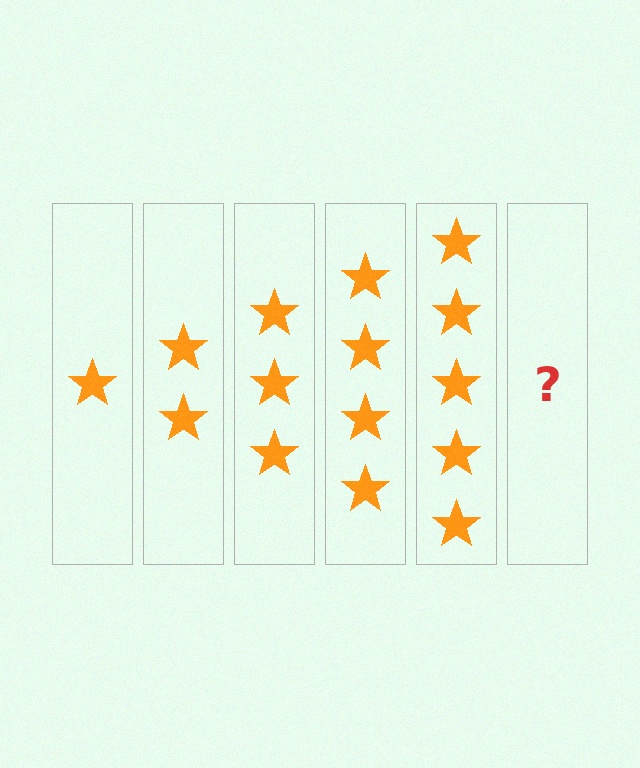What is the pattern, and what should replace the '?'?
The pattern is that each step adds one more star. The '?' should be 6 stars.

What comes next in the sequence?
The next element should be 6 stars.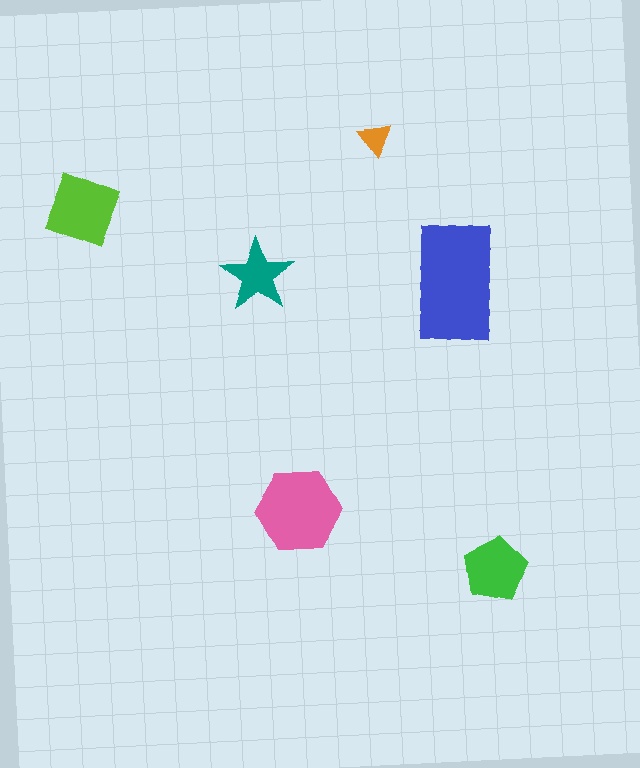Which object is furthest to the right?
The green pentagon is rightmost.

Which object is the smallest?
The orange triangle.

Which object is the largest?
The blue rectangle.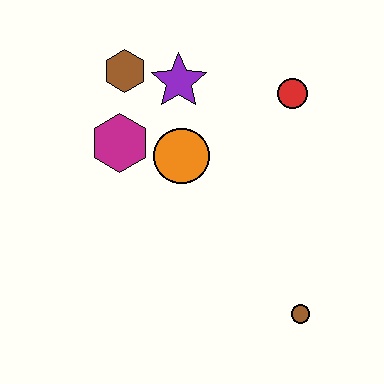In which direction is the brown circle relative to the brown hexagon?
The brown circle is below the brown hexagon.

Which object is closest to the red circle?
The purple star is closest to the red circle.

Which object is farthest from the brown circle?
The brown hexagon is farthest from the brown circle.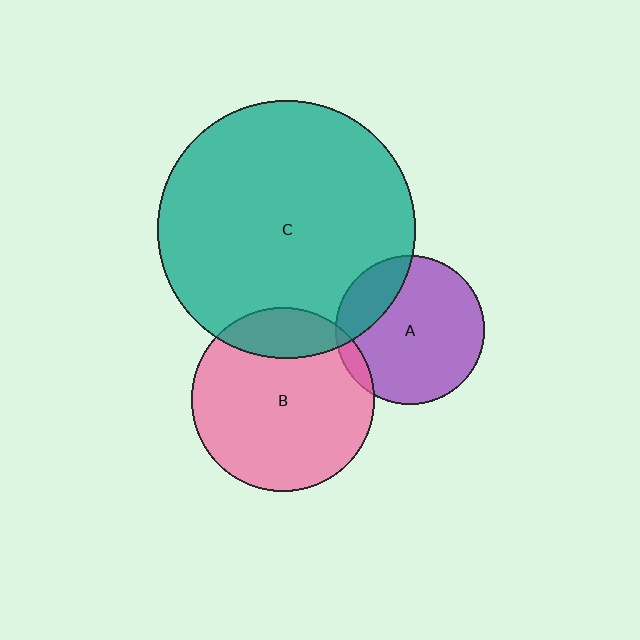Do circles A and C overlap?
Yes.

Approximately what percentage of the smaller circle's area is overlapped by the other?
Approximately 20%.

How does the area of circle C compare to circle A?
Approximately 3.0 times.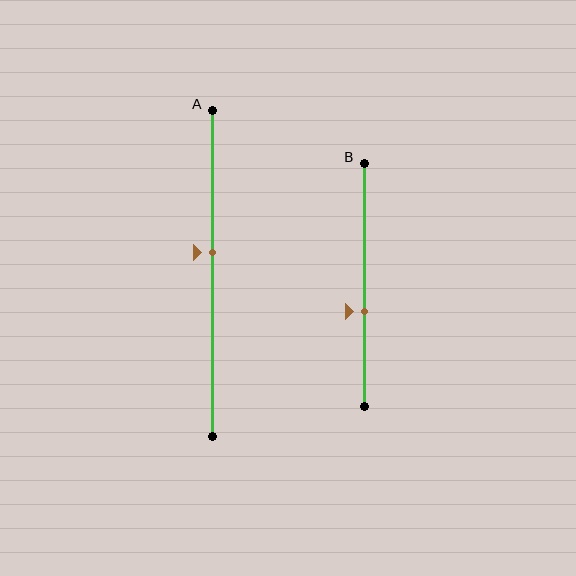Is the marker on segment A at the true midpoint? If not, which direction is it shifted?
No, the marker on segment A is shifted upward by about 6% of the segment length.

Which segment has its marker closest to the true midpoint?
Segment A has its marker closest to the true midpoint.